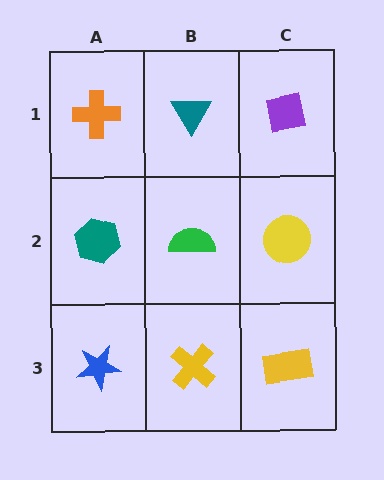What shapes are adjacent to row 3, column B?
A green semicircle (row 2, column B), a blue star (row 3, column A), a yellow rectangle (row 3, column C).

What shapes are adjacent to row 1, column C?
A yellow circle (row 2, column C), a teal triangle (row 1, column B).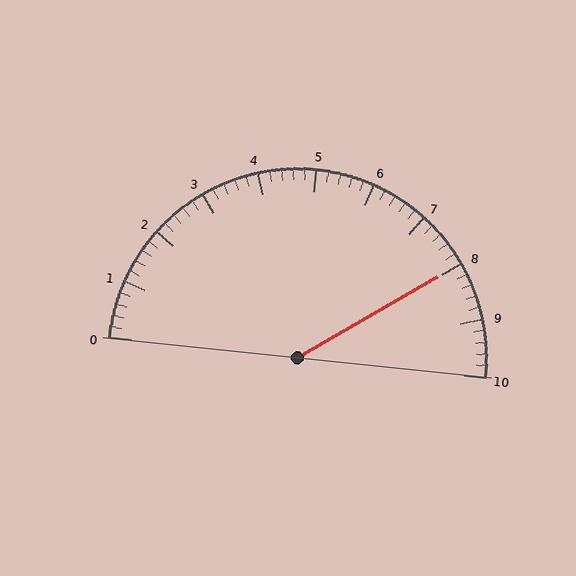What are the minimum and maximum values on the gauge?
The gauge ranges from 0 to 10.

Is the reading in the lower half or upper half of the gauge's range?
The reading is in the upper half of the range (0 to 10).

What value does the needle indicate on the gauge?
The needle indicates approximately 8.0.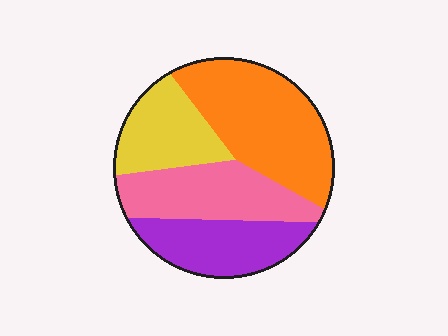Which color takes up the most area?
Orange, at roughly 35%.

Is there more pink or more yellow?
Pink.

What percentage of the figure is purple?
Purple takes up less than a quarter of the figure.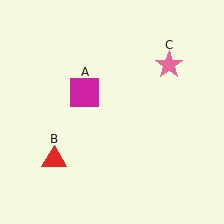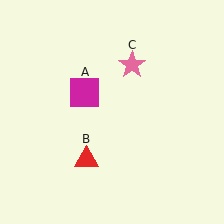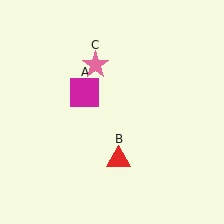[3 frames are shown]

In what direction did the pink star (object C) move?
The pink star (object C) moved left.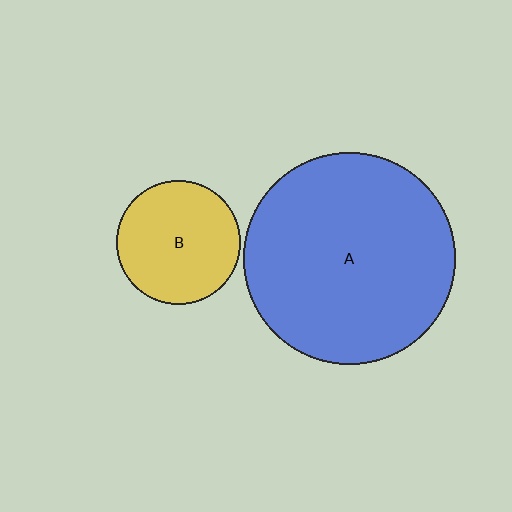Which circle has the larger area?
Circle A (blue).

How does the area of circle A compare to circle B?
Approximately 3.0 times.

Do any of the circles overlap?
No, none of the circles overlap.